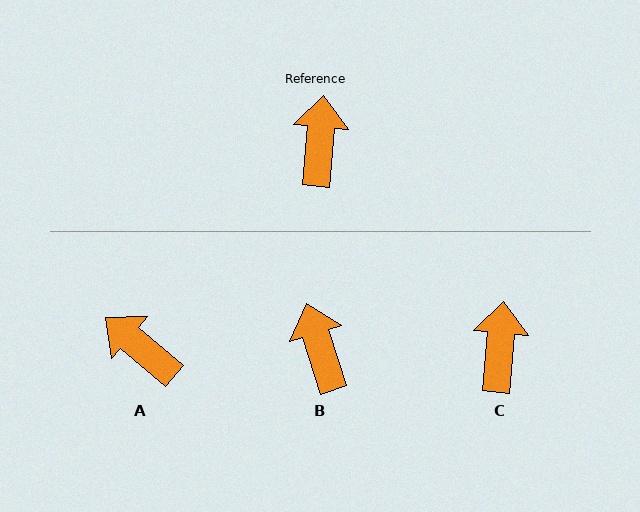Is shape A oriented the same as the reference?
No, it is off by about 55 degrees.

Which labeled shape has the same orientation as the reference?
C.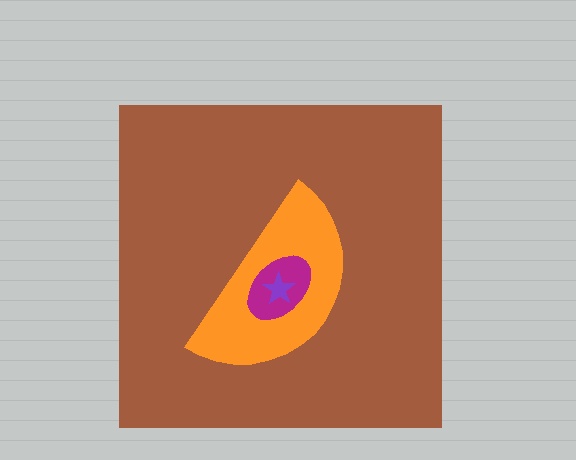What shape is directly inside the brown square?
The orange semicircle.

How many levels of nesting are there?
4.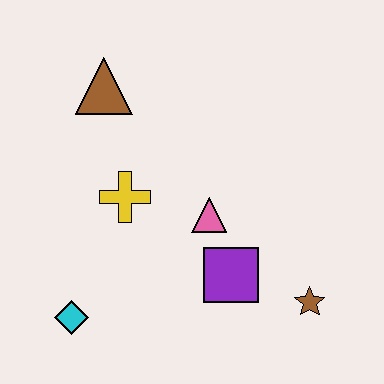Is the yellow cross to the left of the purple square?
Yes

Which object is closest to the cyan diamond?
The yellow cross is closest to the cyan diamond.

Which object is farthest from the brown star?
The brown triangle is farthest from the brown star.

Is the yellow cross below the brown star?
No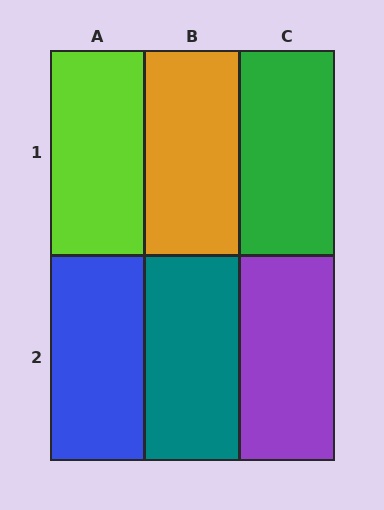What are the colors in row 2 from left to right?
Blue, teal, purple.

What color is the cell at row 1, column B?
Orange.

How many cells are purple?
1 cell is purple.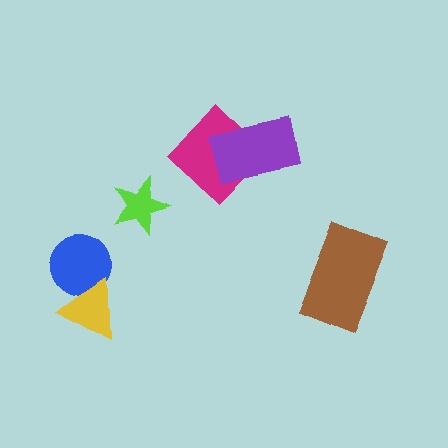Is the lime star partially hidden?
No, no other shape covers it.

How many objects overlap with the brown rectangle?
0 objects overlap with the brown rectangle.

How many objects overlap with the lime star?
0 objects overlap with the lime star.